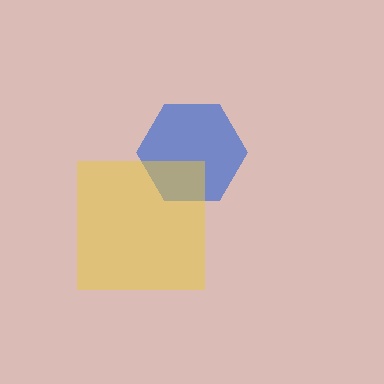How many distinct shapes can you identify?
There are 2 distinct shapes: a blue hexagon, a yellow square.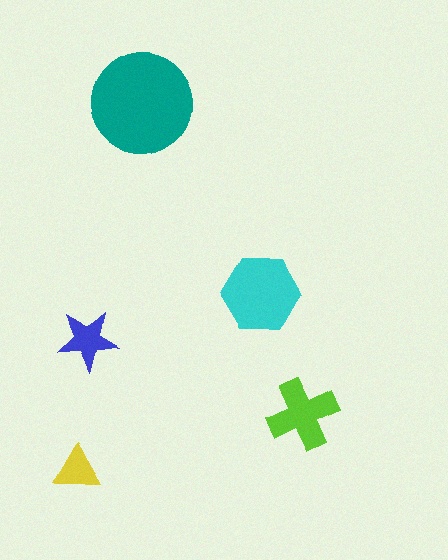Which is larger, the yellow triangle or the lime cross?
The lime cross.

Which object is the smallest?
The yellow triangle.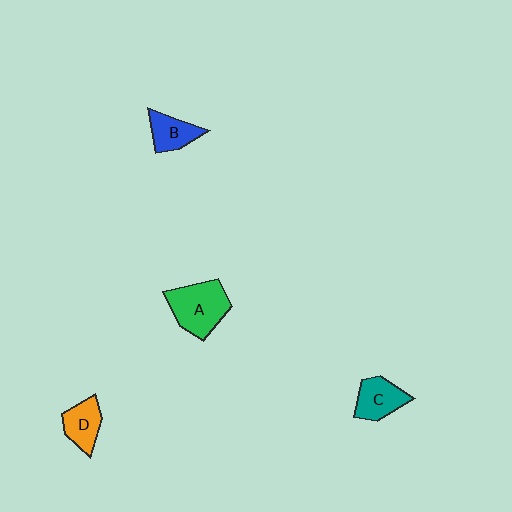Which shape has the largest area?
Shape A (green).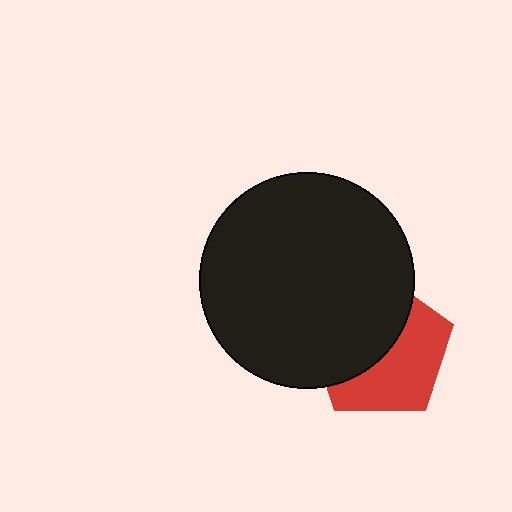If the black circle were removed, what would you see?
You would see the complete red pentagon.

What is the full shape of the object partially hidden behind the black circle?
The partially hidden object is a red pentagon.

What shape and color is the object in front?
The object in front is a black circle.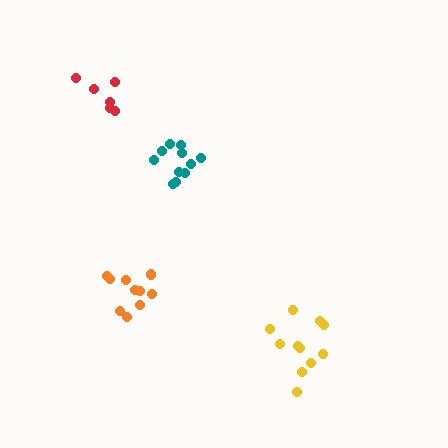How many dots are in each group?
Group 1: 11 dots, Group 2: 11 dots, Group 3: 6 dots, Group 4: 10 dots (38 total).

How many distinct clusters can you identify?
There are 4 distinct clusters.